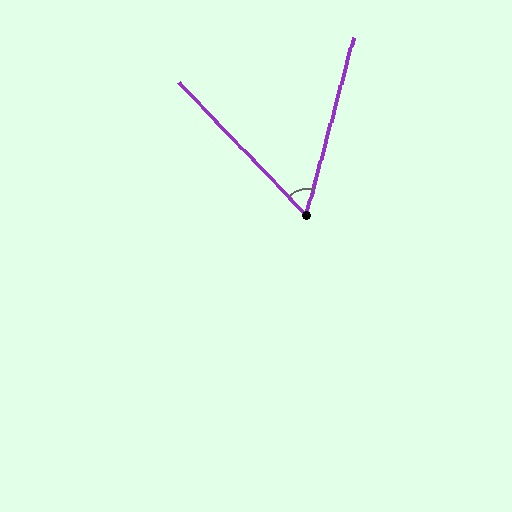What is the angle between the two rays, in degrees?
Approximately 59 degrees.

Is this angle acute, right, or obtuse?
It is acute.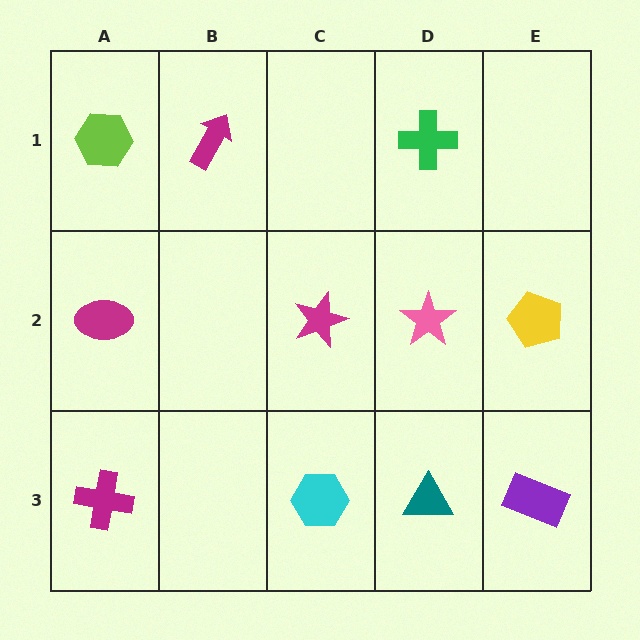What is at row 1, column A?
A lime hexagon.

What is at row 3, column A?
A magenta cross.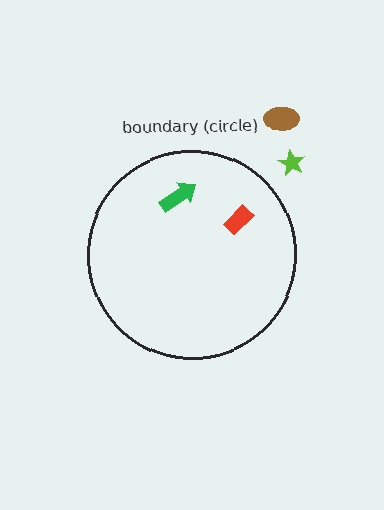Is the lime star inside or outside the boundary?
Outside.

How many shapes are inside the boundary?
2 inside, 2 outside.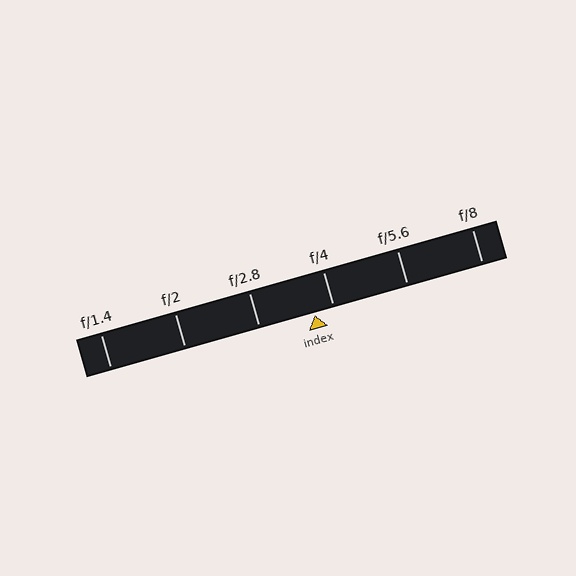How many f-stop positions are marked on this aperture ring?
There are 6 f-stop positions marked.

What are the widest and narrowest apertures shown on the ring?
The widest aperture shown is f/1.4 and the narrowest is f/8.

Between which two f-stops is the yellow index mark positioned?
The index mark is between f/2.8 and f/4.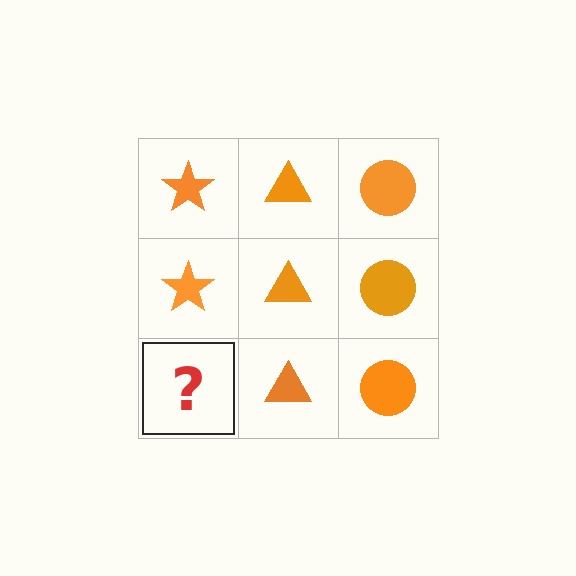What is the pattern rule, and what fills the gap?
The rule is that each column has a consistent shape. The gap should be filled with an orange star.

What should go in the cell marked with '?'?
The missing cell should contain an orange star.